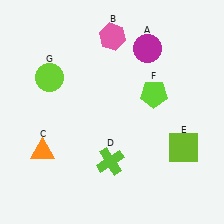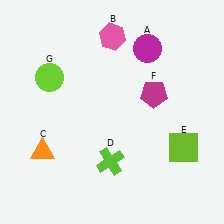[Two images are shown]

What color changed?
The pentagon (F) changed from lime in Image 1 to magenta in Image 2.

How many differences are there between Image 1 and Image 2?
There is 1 difference between the two images.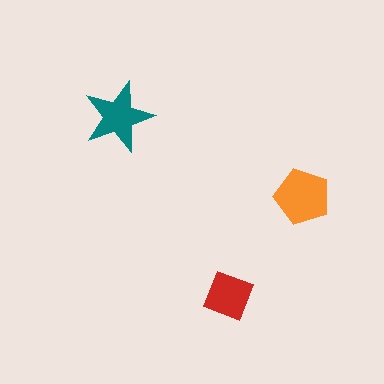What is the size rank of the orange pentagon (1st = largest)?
1st.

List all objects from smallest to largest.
The red square, the teal star, the orange pentagon.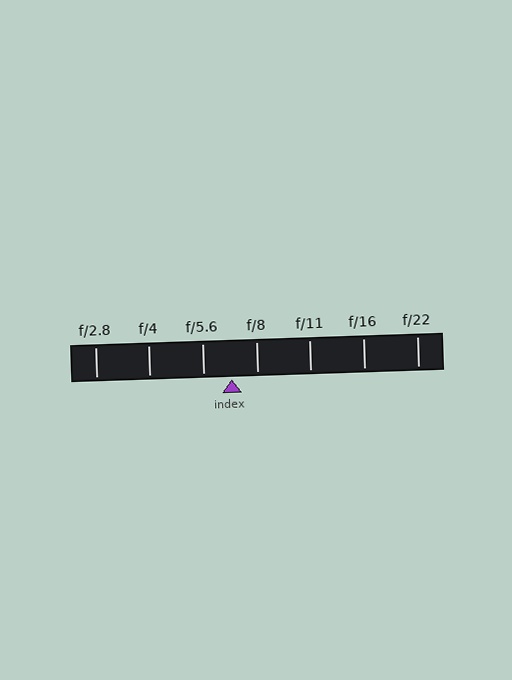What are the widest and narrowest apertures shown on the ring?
The widest aperture shown is f/2.8 and the narrowest is f/22.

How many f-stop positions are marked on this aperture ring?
There are 7 f-stop positions marked.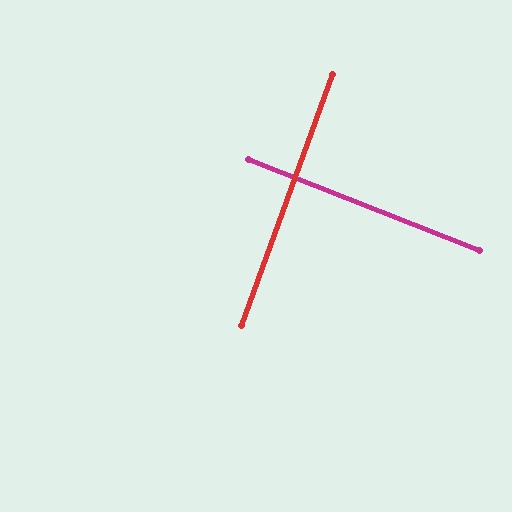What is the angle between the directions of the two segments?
Approximately 89 degrees.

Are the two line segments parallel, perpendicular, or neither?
Perpendicular — they meet at approximately 89°.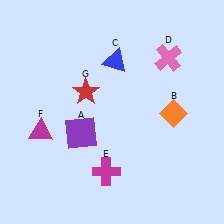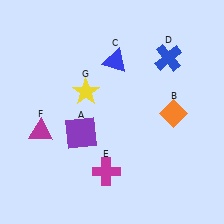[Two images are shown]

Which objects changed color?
D changed from pink to blue. G changed from red to yellow.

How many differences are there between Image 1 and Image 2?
There are 2 differences between the two images.